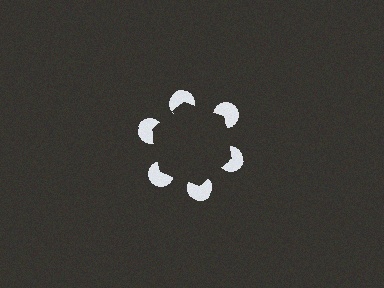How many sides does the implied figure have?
6 sides.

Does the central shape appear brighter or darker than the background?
It typically appears slightly darker than the background, even though no actual brightness change is drawn.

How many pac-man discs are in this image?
There are 6 — one at each vertex of the illusory hexagon.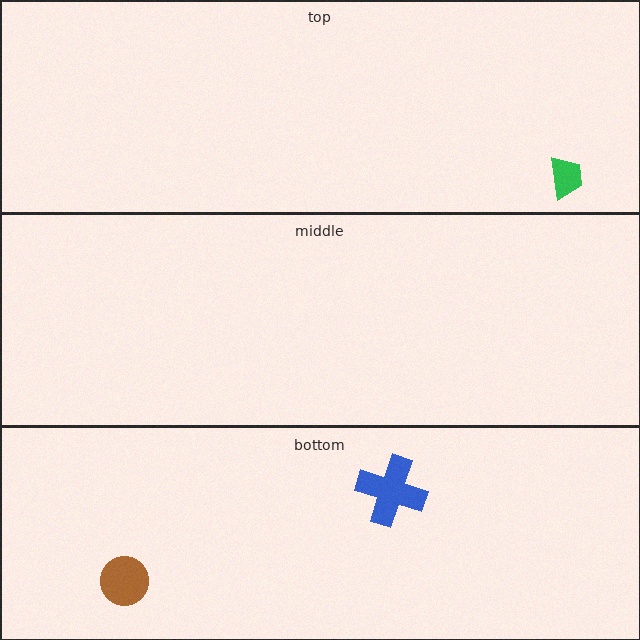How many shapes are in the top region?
1.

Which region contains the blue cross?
The bottom region.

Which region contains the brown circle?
The bottom region.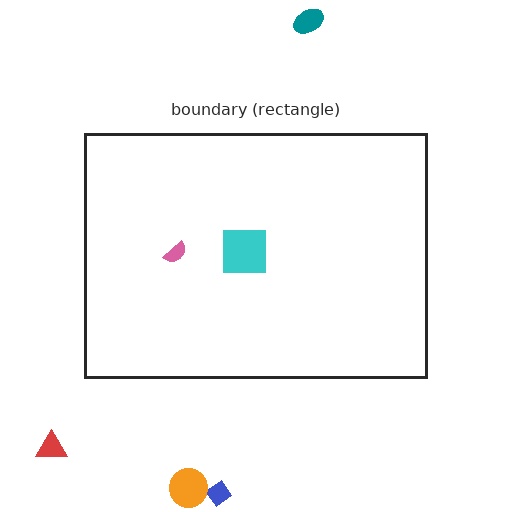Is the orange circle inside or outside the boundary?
Outside.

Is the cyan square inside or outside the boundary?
Inside.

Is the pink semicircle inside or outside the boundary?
Inside.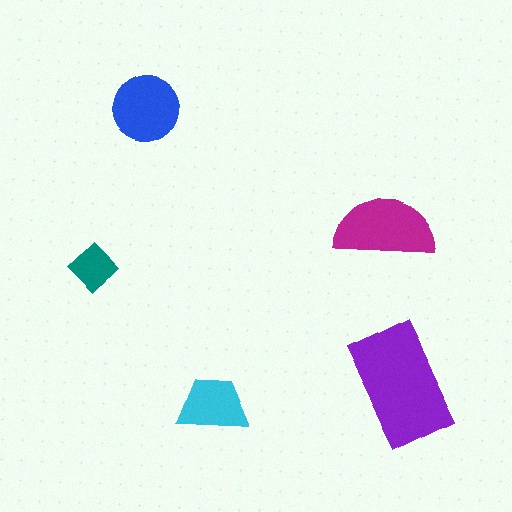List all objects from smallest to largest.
The teal diamond, the cyan trapezoid, the blue circle, the magenta semicircle, the purple rectangle.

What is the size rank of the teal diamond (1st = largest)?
5th.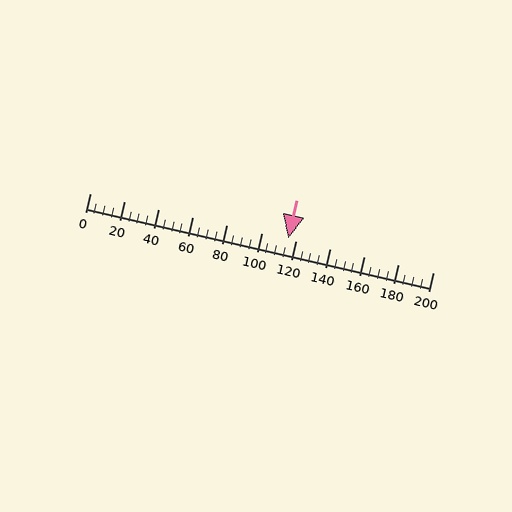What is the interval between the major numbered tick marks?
The major tick marks are spaced 20 units apart.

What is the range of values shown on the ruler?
The ruler shows values from 0 to 200.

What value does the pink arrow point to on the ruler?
The pink arrow points to approximately 116.